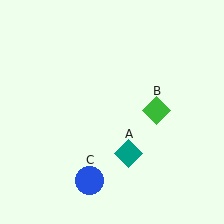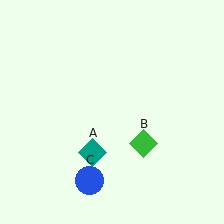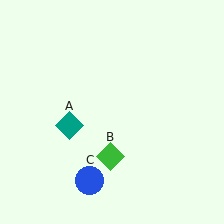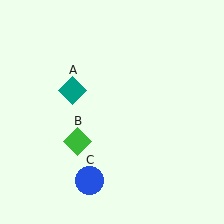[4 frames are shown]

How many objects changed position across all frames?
2 objects changed position: teal diamond (object A), green diamond (object B).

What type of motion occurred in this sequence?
The teal diamond (object A), green diamond (object B) rotated clockwise around the center of the scene.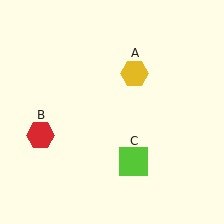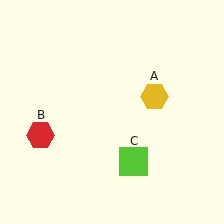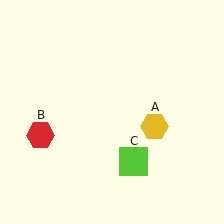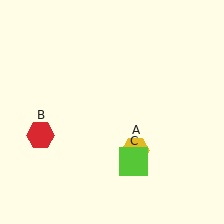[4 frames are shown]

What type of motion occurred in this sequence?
The yellow hexagon (object A) rotated clockwise around the center of the scene.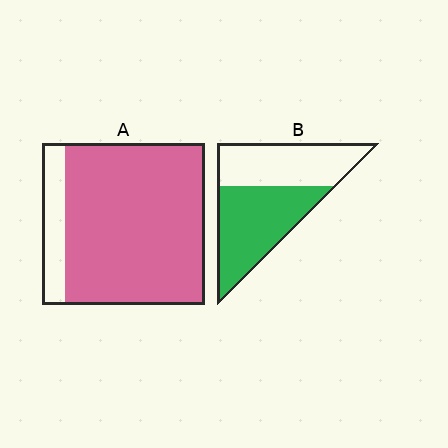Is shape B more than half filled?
Yes.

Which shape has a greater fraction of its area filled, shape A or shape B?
Shape A.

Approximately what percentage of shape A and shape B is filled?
A is approximately 85% and B is approximately 55%.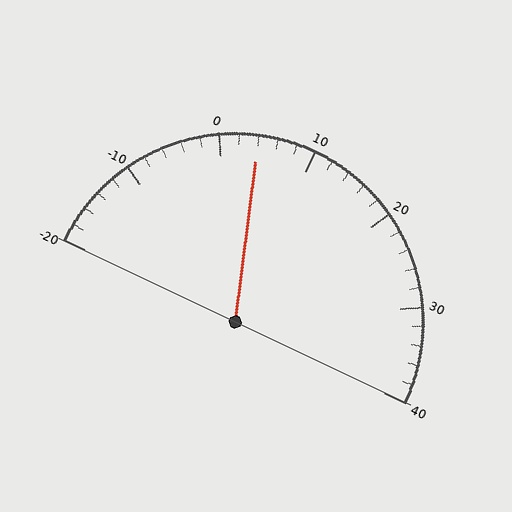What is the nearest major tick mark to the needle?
The nearest major tick mark is 0.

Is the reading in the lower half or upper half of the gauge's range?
The reading is in the lower half of the range (-20 to 40).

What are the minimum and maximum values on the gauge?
The gauge ranges from -20 to 40.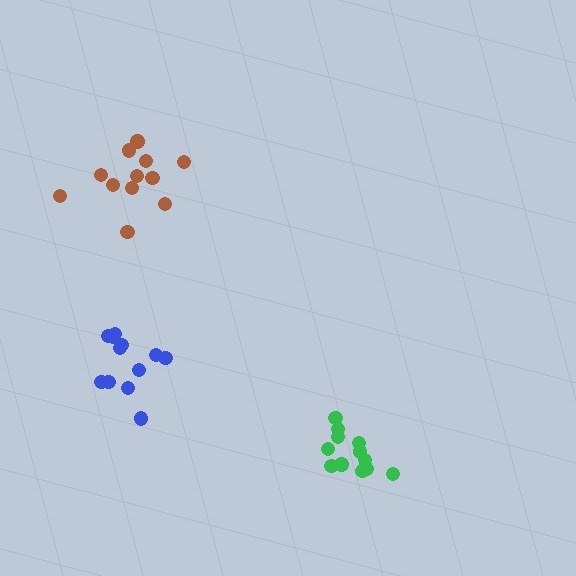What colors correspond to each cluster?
The clusters are colored: brown, blue, green.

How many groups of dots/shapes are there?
There are 3 groups.